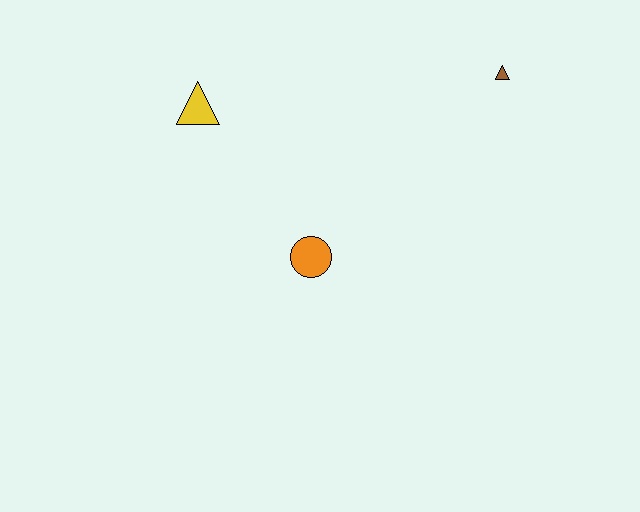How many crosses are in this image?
There are no crosses.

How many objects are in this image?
There are 3 objects.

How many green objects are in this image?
There are no green objects.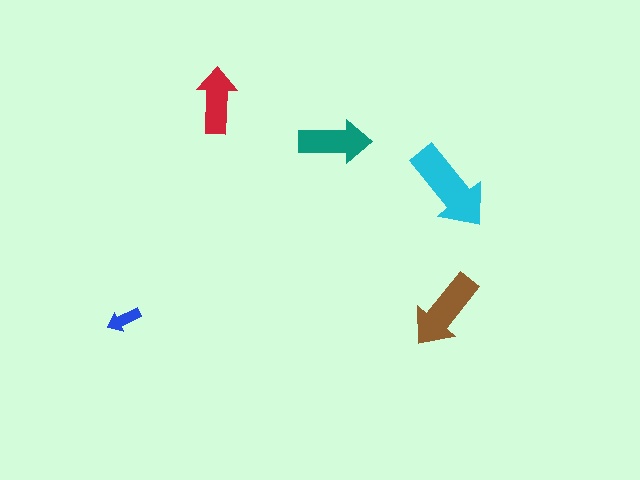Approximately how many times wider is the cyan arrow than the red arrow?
About 1.5 times wider.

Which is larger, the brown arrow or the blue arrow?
The brown one.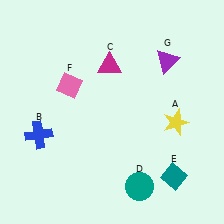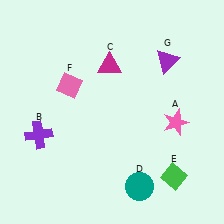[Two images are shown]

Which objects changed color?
A changed from yellow to pink. B changed from blue to purple. E changed from teal to green.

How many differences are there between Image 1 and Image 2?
There are 3 differences between the two images.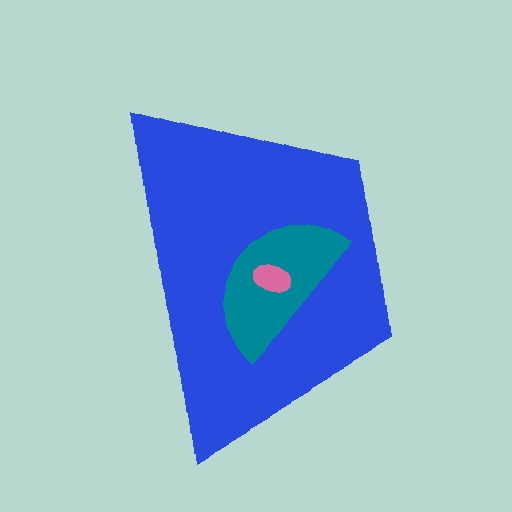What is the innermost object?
The pink ellipse.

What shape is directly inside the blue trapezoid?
The teal semicircle.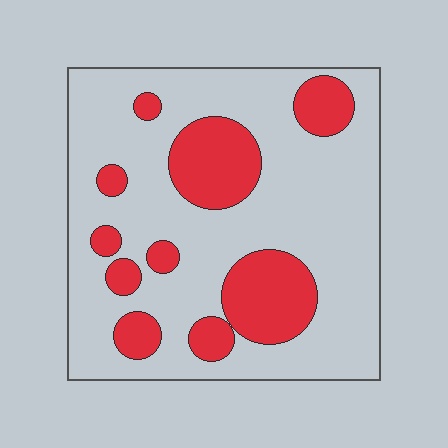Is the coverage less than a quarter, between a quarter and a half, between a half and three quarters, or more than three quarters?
Between a quarter and a half.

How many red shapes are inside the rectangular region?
10.